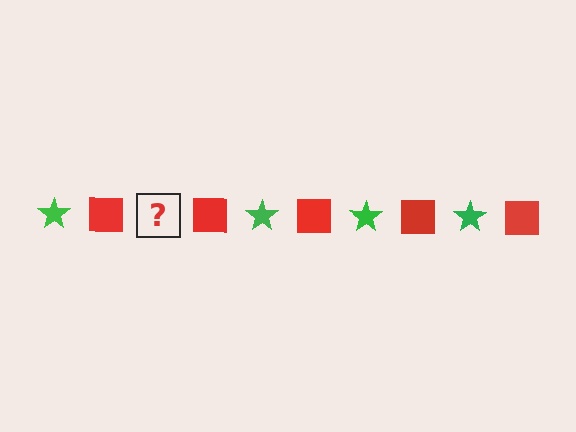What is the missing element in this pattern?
The missing element is a green star.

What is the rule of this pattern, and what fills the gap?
The rule is that the pattern alternates between green star and red square. The gap should be filled with a green star.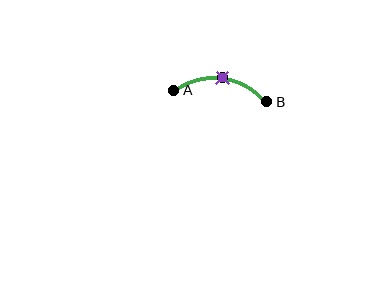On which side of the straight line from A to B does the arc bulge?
The arc bulges above the straight line connecting A and B.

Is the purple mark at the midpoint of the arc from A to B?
Yes. The purple mark lies on the arc at equal arc-length from both A and B — it is the arc midpoint.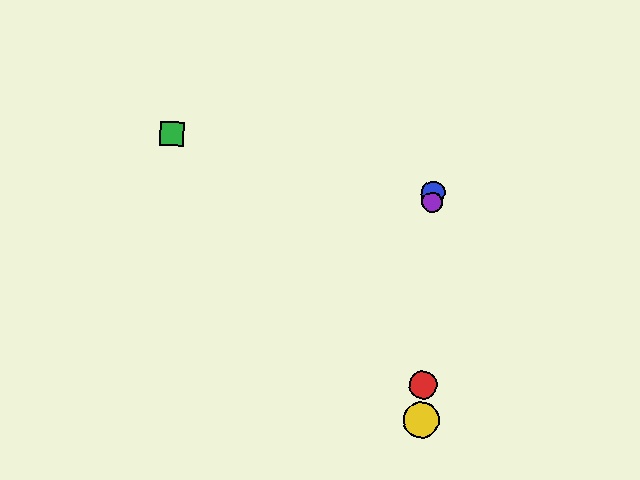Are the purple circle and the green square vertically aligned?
No, the purple circle is at x≈433 and the green square is at x≈172.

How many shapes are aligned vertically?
4 shapes (the red circle, the blue circle, the yellow circle, the purple circle) are aligned vertically.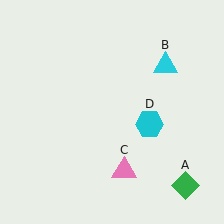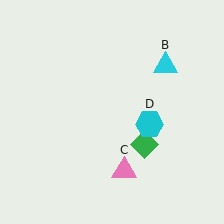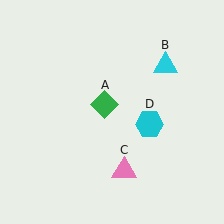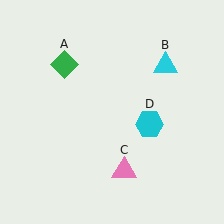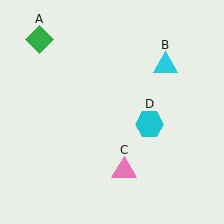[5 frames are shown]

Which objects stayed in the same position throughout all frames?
Cyan triangle (object B) and pink triangle (object C) and cyan hexagon (object D) remained stationary.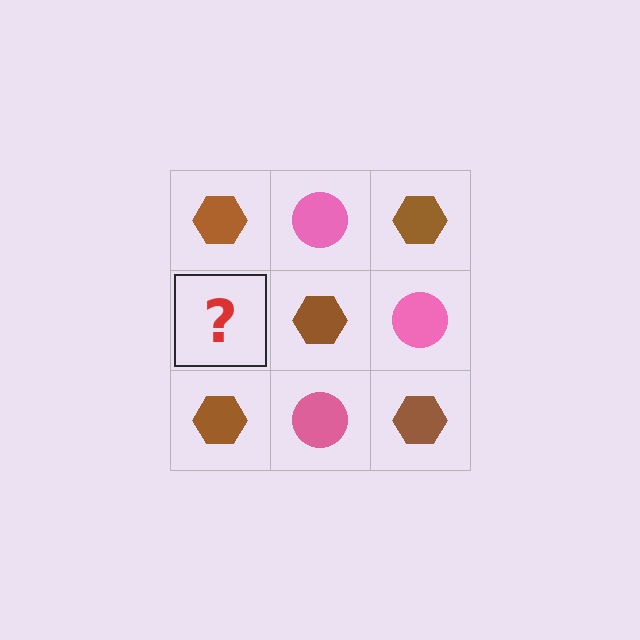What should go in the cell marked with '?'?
The missing cell should contain a pink circle.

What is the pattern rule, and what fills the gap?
The rule is that it alternates brown hexagon and pink circle in a checkerboard pattern. The gap should be filled with a pink circle.